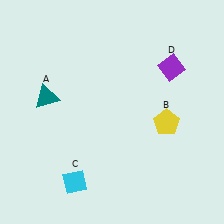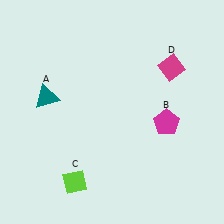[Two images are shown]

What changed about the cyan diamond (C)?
In Image 1, C is cyan. In Image 2, it changed to lime.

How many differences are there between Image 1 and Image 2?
There are 3 differences between the two images.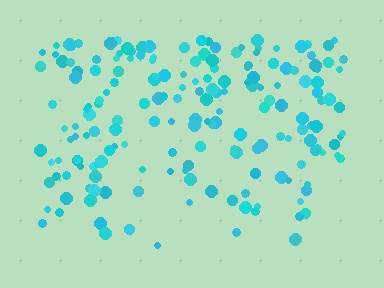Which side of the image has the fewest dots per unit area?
The bottom.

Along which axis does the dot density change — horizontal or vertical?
Vertical.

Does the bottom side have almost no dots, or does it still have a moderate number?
Still a moderate number, just noticeably fewer than the top.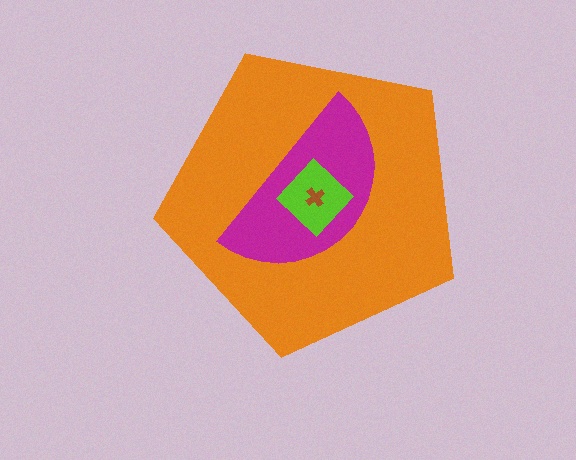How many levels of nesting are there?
4.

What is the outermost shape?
The orange pentagon.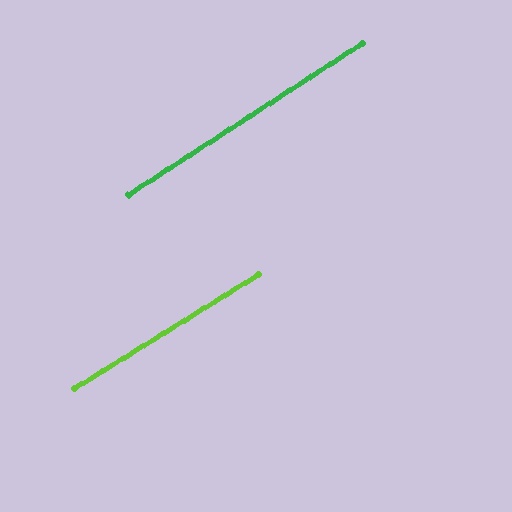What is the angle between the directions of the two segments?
Approximately 1 degree.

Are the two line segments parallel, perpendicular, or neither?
Parallel — their directions differ by only 1.1°.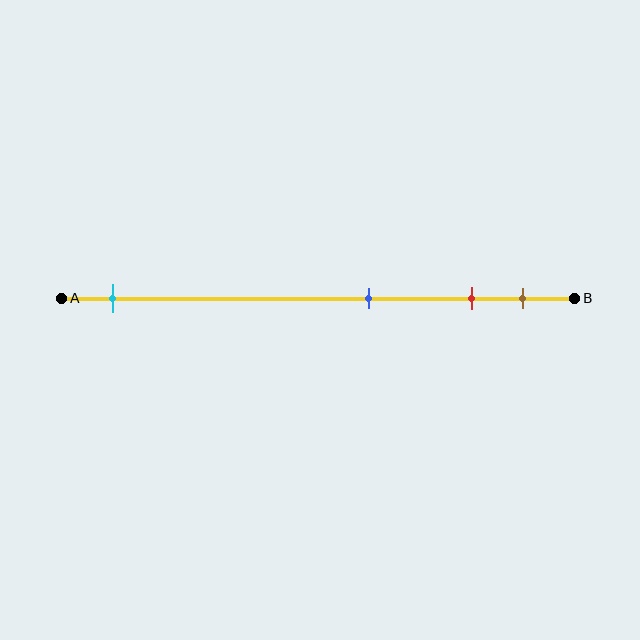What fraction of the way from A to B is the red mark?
The red mark is approximately 80% (0.8) of the way from A to B.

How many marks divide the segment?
There are 4 marks dividing the segment.